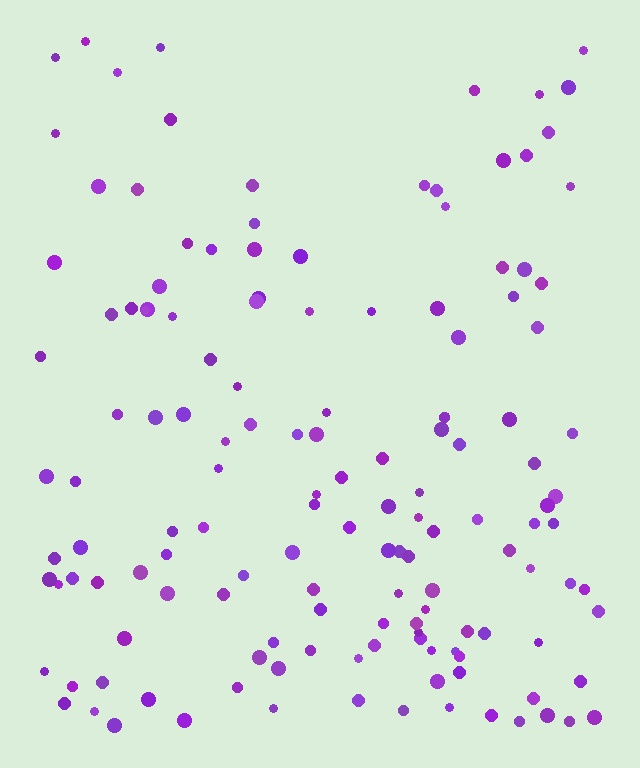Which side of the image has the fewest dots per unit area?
The top.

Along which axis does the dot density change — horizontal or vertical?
Vertical.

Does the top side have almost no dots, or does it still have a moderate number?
Still a moderate number, just noticeably fewer than the bottom.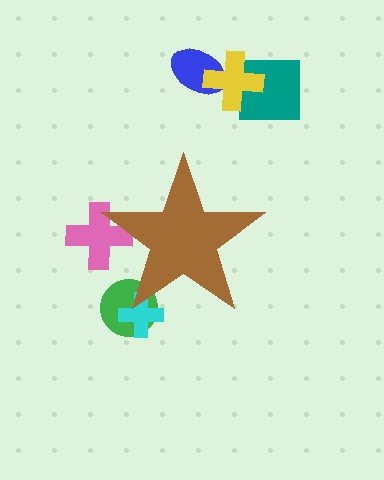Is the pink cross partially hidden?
Yes, the pink cross is partially hidden behind the brown star.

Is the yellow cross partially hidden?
No, the yellow cross is fully visible.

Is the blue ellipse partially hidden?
No, the blue ellipse is fully visible.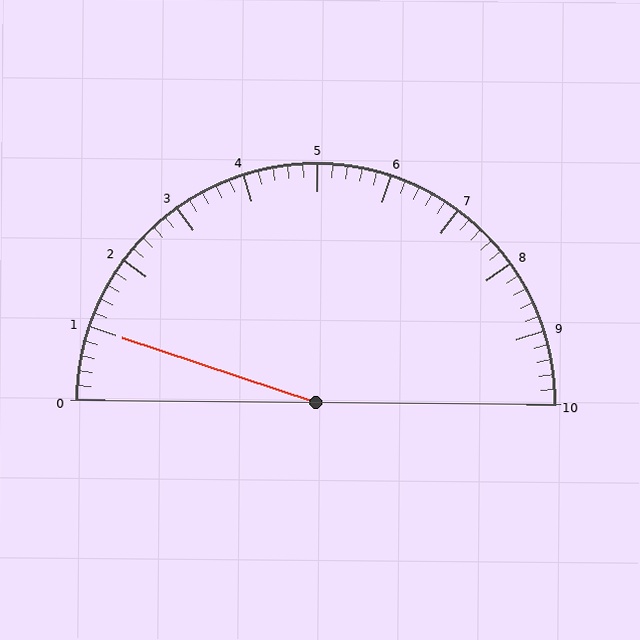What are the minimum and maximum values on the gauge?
The gauge ranges from 0 to 10.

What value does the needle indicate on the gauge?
The needle indicates approximately 1.0.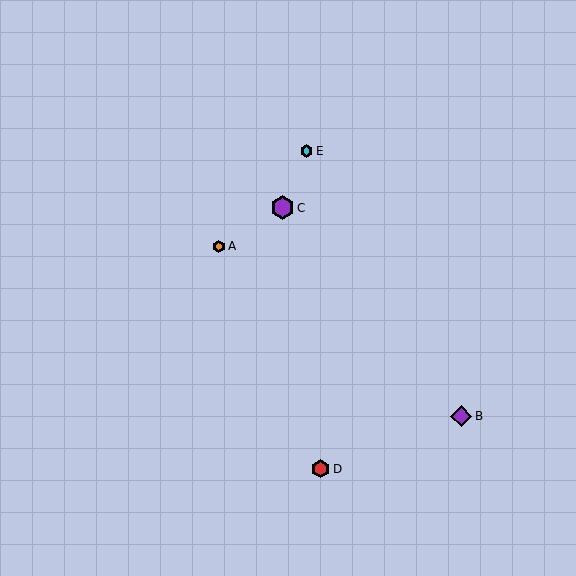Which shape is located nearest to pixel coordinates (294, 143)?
The cyan hexagon (labeled E) at (306, 151) is nearest to that location.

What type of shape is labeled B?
Shape B is a purple diamond.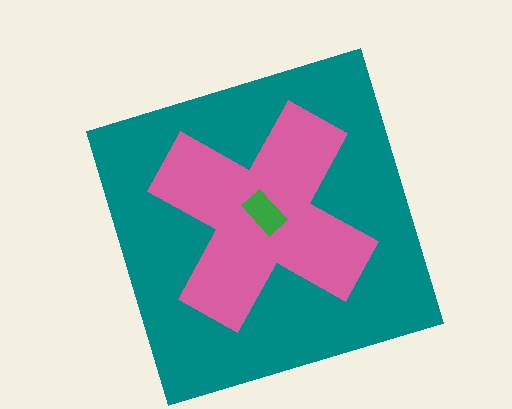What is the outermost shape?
The teal square.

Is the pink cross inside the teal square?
Yes.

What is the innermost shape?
The green rectangle.